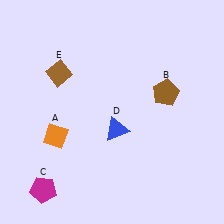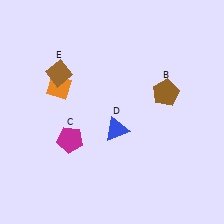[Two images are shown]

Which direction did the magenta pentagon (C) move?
The magenta pentagon (C) moved up.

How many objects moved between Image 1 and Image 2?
2 objects moved between the two images.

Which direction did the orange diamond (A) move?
The orange diamond (A) moved up.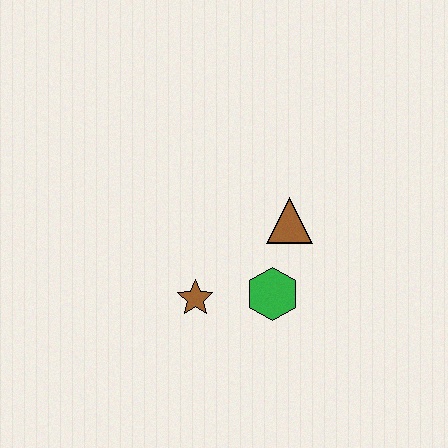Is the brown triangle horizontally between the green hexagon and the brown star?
No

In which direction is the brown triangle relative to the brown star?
The brown triangle is to the right of the brown star.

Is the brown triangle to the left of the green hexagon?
No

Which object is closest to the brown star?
The green hexagon is closest to the brown star.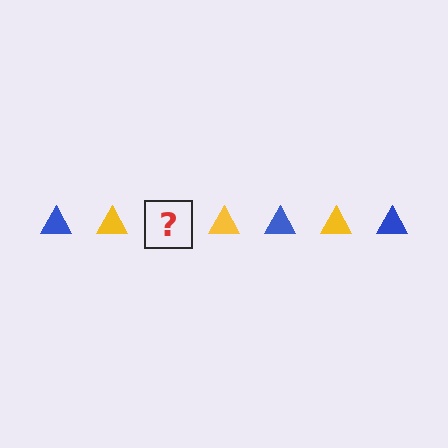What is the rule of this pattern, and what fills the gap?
The rule is that the pattern cycles through blue, yellow triangles. The gap should be filled with a blue triangle.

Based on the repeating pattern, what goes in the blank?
The blank should be a blue triangle.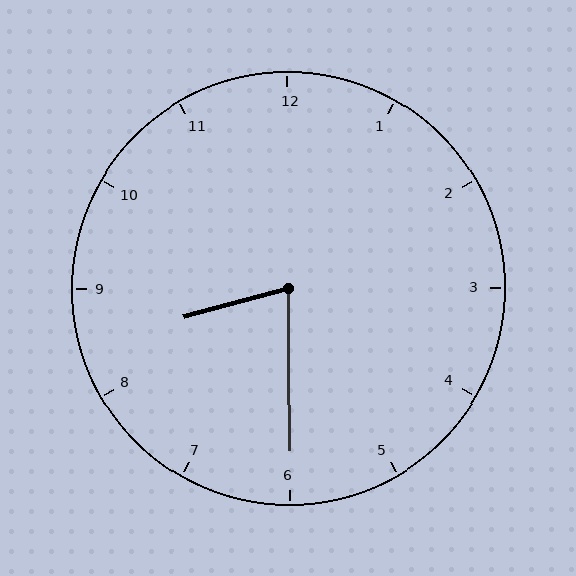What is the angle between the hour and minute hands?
Approximately 75 degrees.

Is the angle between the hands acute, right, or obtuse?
It is acute.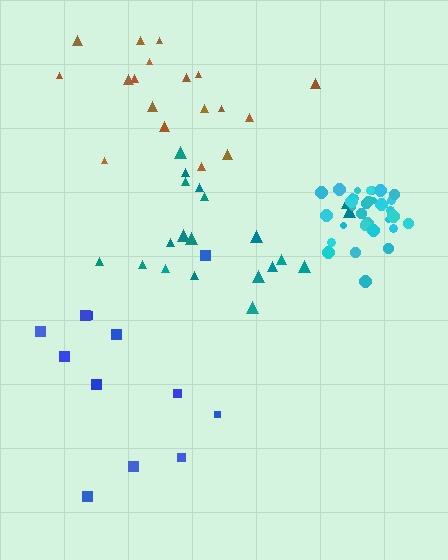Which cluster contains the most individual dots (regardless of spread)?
Cyan (32).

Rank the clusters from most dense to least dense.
cyan, brown, teal, blue.